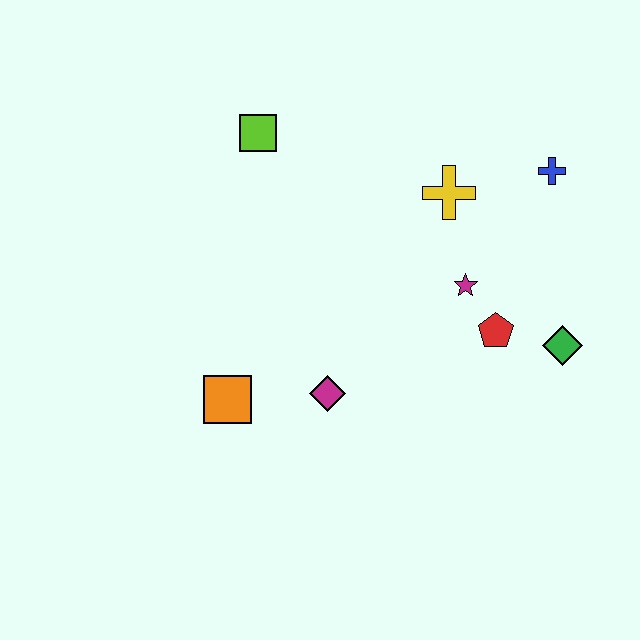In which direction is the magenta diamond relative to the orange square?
The magenta diamond is to the right of the orange square.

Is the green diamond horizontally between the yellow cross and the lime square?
No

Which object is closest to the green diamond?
The red pentagon is closest to the green diamond.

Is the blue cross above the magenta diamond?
Yes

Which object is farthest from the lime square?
The green diamond is farthest from the lime square.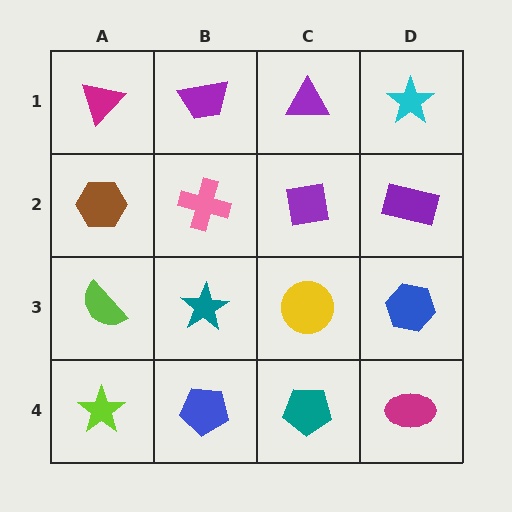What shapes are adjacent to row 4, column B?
A teal star (row 3, column B), a lime star (row 4, column A), a teal pentagon (row 4, column C).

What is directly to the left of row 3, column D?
A yellow circle.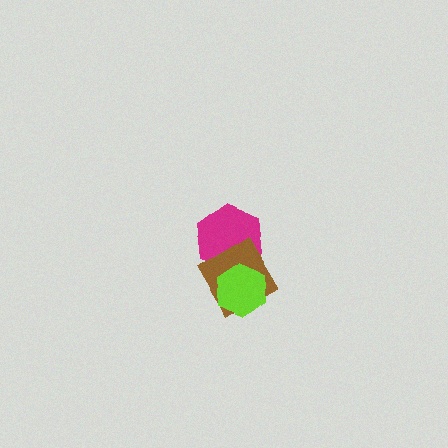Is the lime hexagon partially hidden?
No, no other shape covers it.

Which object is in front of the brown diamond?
The lime hexagon is in front of the brown diamond.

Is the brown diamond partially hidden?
Yes, it is partially covered by another shape.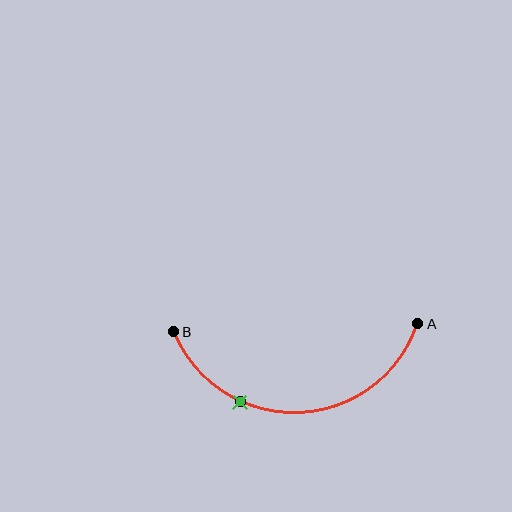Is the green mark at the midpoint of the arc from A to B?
No. The green mark lies on the arc but is closer to endpoint B. The arc midpoint would be at the point on the curve equidistant along the arc from both A and B.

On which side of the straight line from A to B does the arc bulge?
The arc bulges below the straight line connecting A and B.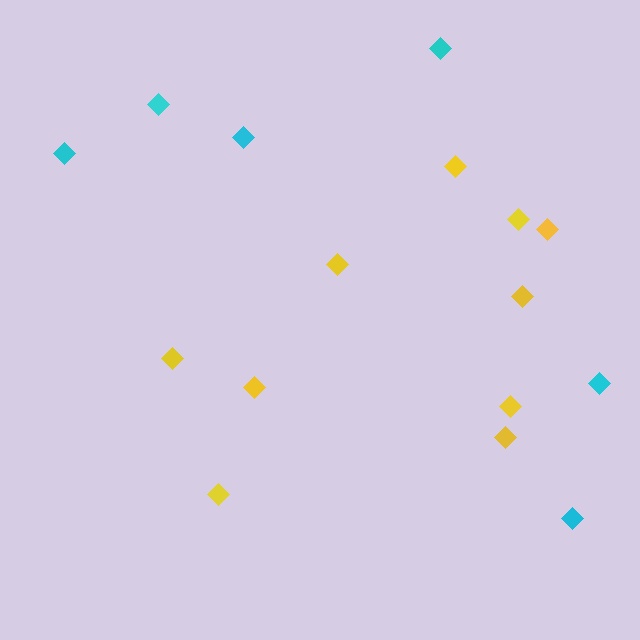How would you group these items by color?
There are 2 groups: one group of yellow diamonds (10) and one group of cyan diamonds (6).